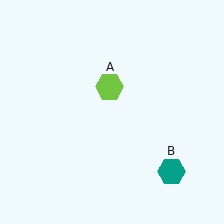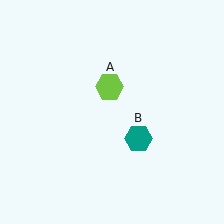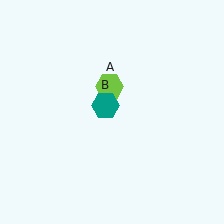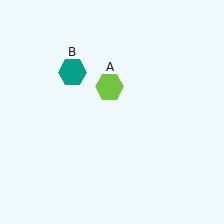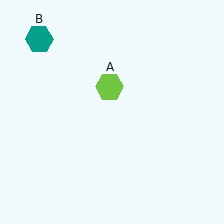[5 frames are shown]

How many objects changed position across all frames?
1 object changed position: teal hexagon (object B).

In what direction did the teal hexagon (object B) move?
The teal hexagon (object B) moved up and to the left.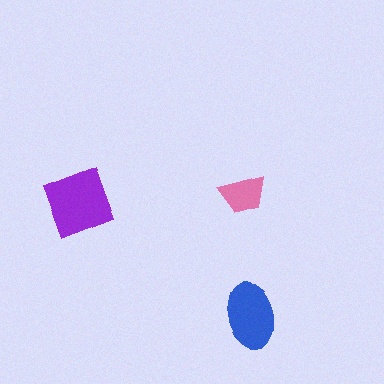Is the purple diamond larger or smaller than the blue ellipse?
Larger.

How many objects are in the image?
There are 3 objects in the image.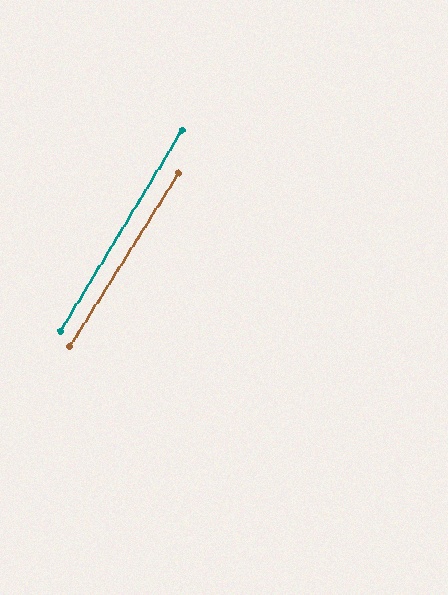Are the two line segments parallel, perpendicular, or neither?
Parallel — their directions differ by only 1.1°.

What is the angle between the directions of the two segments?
Approximately 1 degree.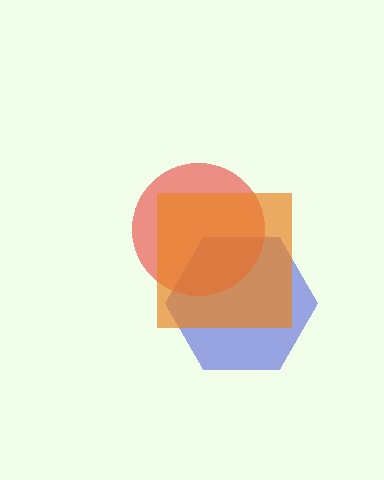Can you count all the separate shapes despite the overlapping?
Yes, there are 3 separate shapes.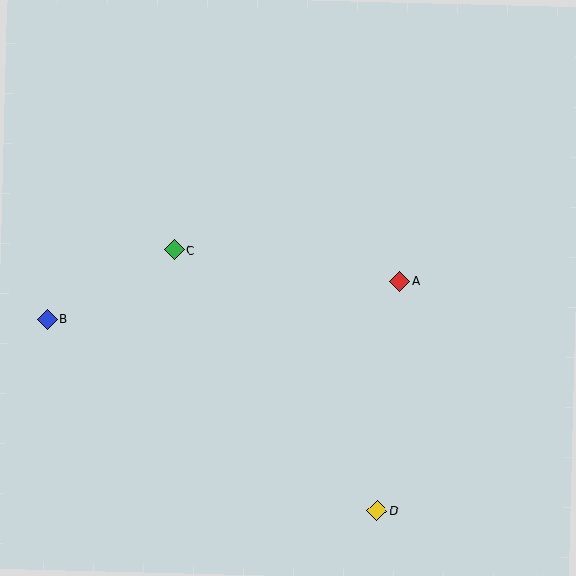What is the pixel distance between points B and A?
The distance between B and A is 354 pixels.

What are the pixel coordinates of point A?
Point A is at (400, 281).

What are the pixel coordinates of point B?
Point B is at (48, 319).